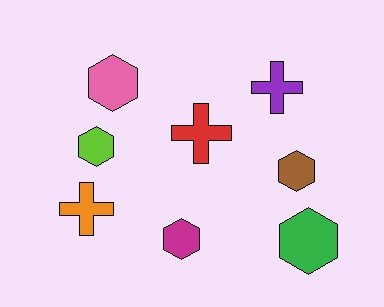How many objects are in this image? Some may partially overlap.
There are 8 objects.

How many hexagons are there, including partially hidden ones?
There are 5 hexagons.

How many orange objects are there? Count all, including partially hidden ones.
There is 1 orange object.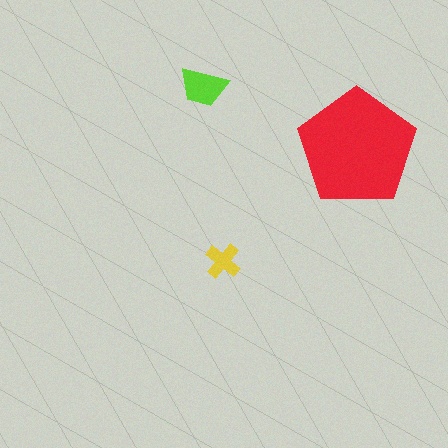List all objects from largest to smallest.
The red pentagon, the lime trapezoid, the yellow cross.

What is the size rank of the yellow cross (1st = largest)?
3rd.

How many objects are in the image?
There are 3 objects in the image.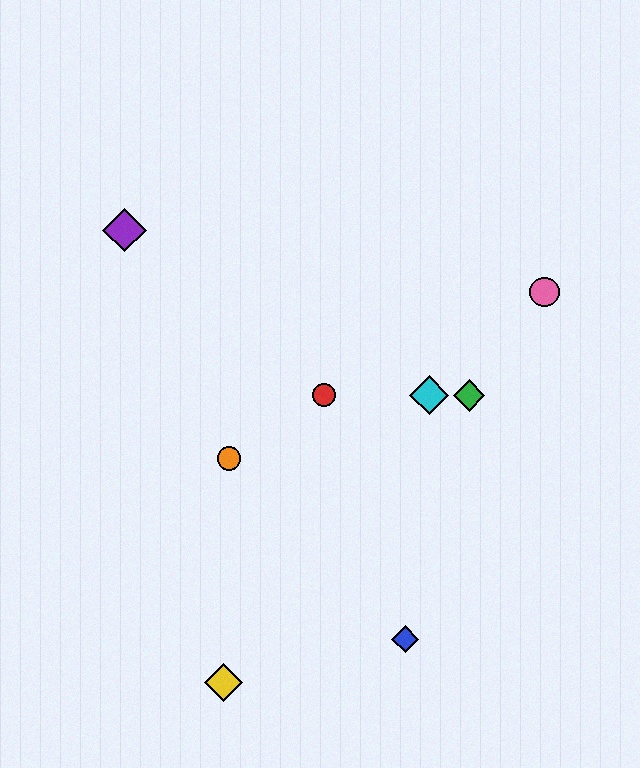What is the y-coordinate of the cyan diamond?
The cyan diamond is at y≈395.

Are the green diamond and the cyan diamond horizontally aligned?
Yes, both are at y≈395.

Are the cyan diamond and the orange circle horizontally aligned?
No, the cyan diamond is at y≈395 and the orange circle is at y≈458.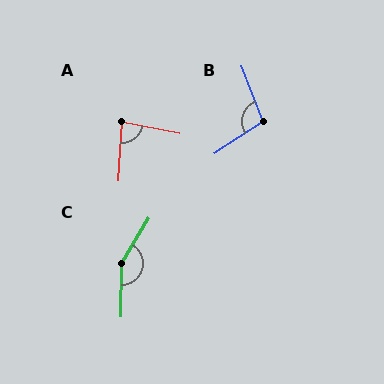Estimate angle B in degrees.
Approximately 103 degrees.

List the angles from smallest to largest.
A (82°), B (103°), C (149°).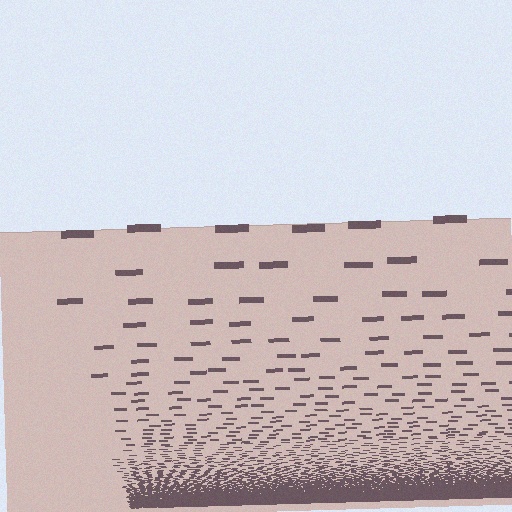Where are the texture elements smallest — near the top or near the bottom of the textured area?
Near the bottom.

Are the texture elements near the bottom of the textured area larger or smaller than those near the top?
Smaller. The gradient is inverted — elements near the bottom are smaller and denser.